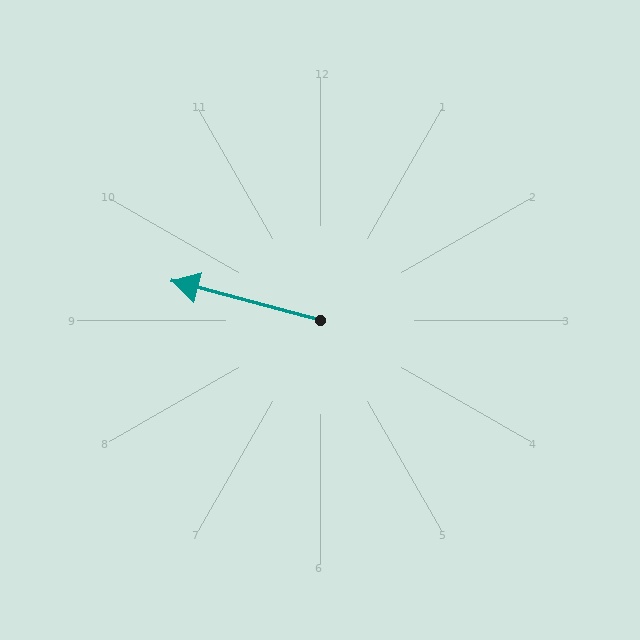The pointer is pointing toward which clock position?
Roughly 9 o'clock.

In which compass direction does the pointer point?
West.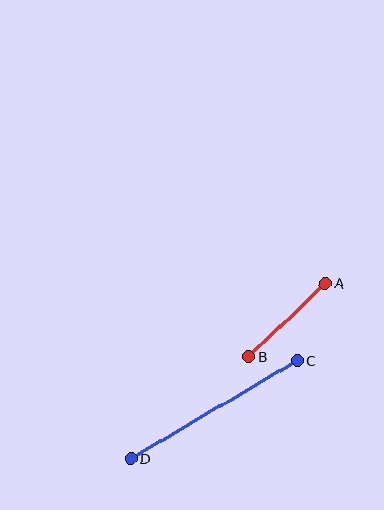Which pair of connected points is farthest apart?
Points C and D are farthest apart.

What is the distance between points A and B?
The distance is approximately 106 pixels.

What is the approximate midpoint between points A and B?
The midpoint is at approximately (287, 320) pixels.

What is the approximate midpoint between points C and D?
The midpoint is at approximately (214, 410) pixels.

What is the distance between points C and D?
The distance is approximately 193 pixels.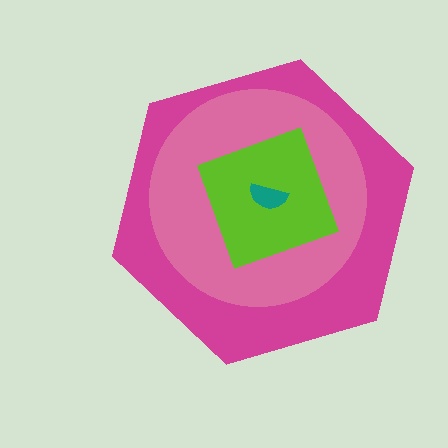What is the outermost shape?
The magenta hexagon.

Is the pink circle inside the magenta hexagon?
Yes.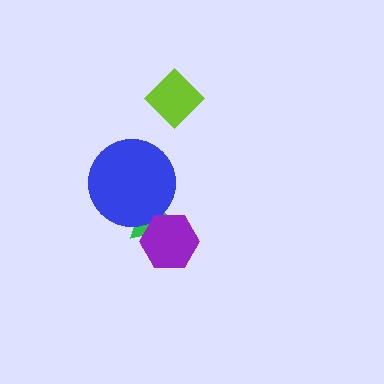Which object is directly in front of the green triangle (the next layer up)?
The blue circle is directly in front of the green triangle.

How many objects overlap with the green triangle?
2 objects overlap with the green triangle.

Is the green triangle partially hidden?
Yes, it is partially covered by another shape.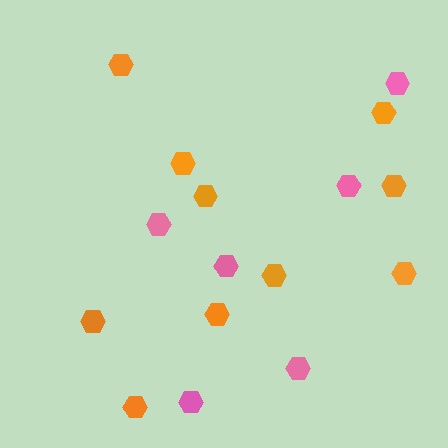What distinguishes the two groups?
There are 2 groups: one group of orange hexagons (10) and one group of pink hexagons (6).